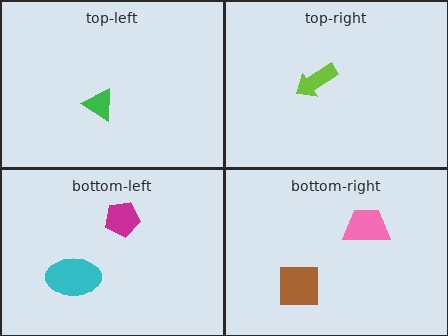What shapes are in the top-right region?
The lime arrow.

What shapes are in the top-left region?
The green triangle.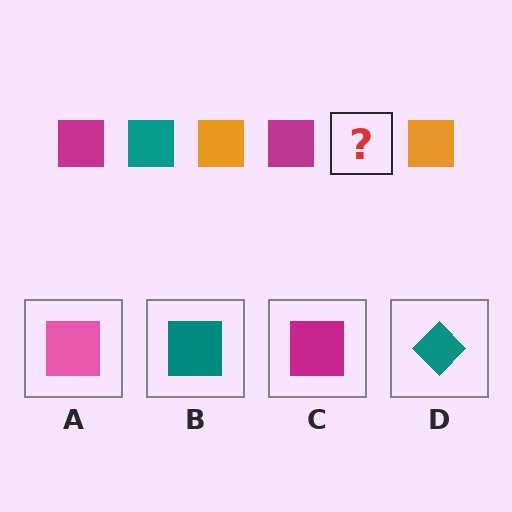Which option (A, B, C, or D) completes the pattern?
B.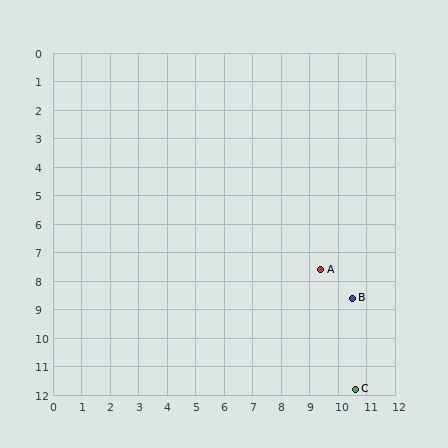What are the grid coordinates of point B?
Point B is at approximately (10.5, 8.6).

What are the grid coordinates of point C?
Point C is at approximately (10.6, 11.8).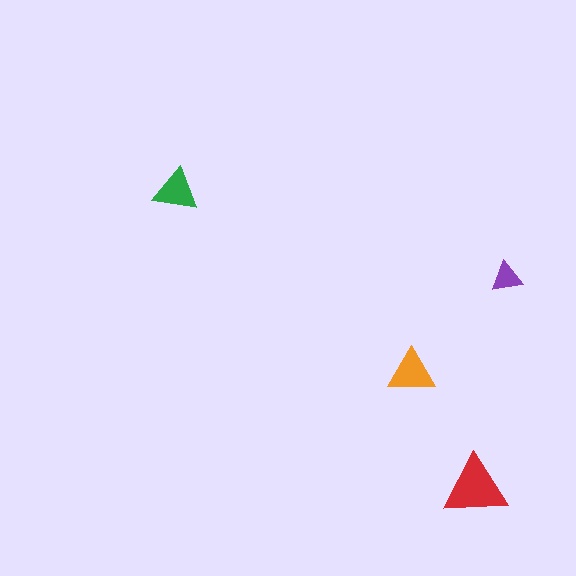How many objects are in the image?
There are 4 objects in the image.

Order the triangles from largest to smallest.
the red one, the orange one, the green one, the purple one.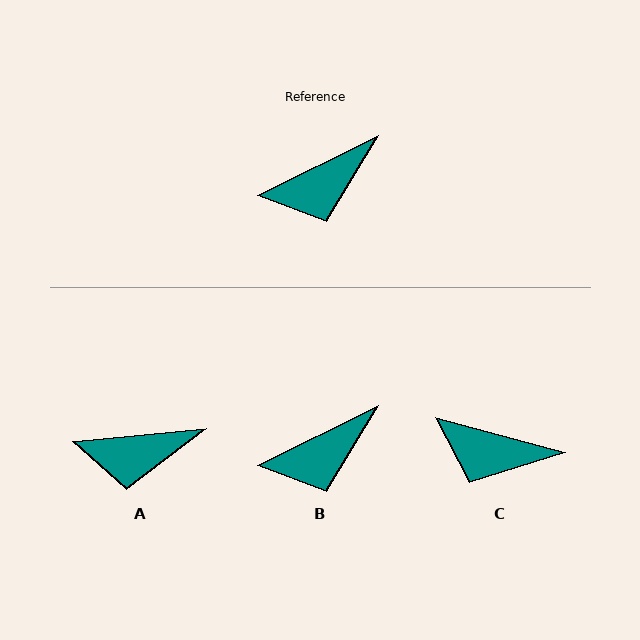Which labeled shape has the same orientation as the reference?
B.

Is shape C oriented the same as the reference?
No, it is off by about 42 degrees.